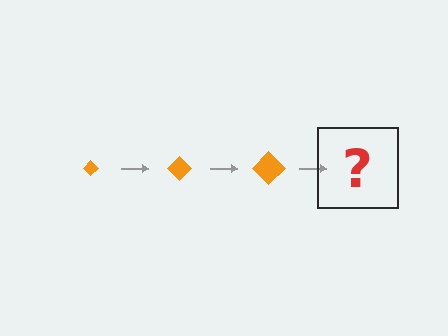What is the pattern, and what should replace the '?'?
The pattern is that the diamond gets progressively larger each step. The '?' should be an orange diamond, larger than the previous one.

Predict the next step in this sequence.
The next step is an orange diamond, larger than the previous one.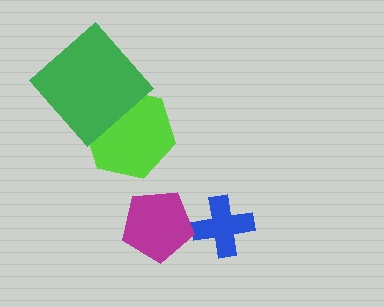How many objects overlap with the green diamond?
1 object overlaps with the green diamond.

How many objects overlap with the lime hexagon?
1 object overlaps with the lime hexagon.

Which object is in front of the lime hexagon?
The green diamond is in front of the lime hexagon.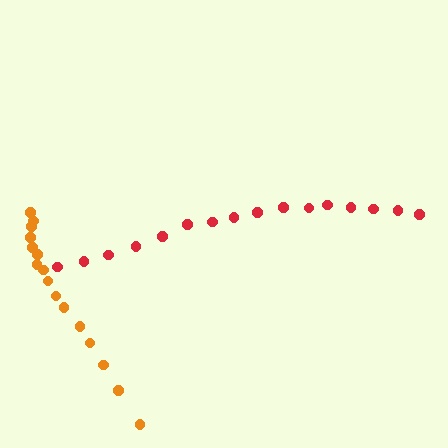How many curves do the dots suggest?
There are 2 distinct paths.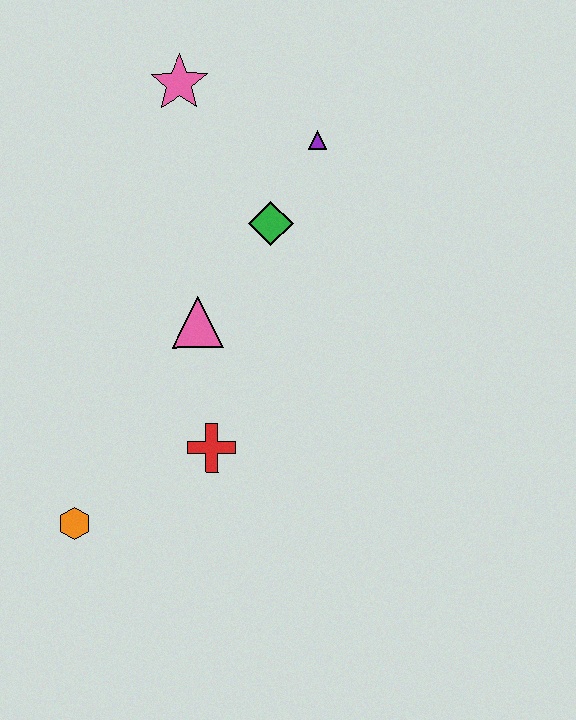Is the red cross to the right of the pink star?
Yes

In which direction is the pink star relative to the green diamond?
The pink star is above the green diamond.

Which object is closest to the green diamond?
The purple triangle is closest to the green diamond.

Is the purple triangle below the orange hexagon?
No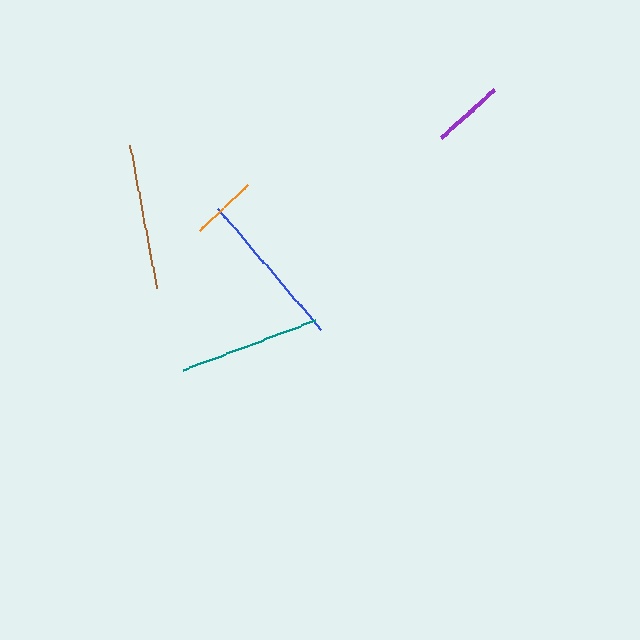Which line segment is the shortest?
The orange line is the shortest at approximately 67 pixels.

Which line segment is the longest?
The blue line is the longest at approximately 160 pixels.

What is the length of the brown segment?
The brown segment is approximately 146 pixels long.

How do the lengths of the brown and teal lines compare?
The brown and teal lines are approximately the same length.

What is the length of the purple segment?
The purple segment is approximately 71 pixels long.